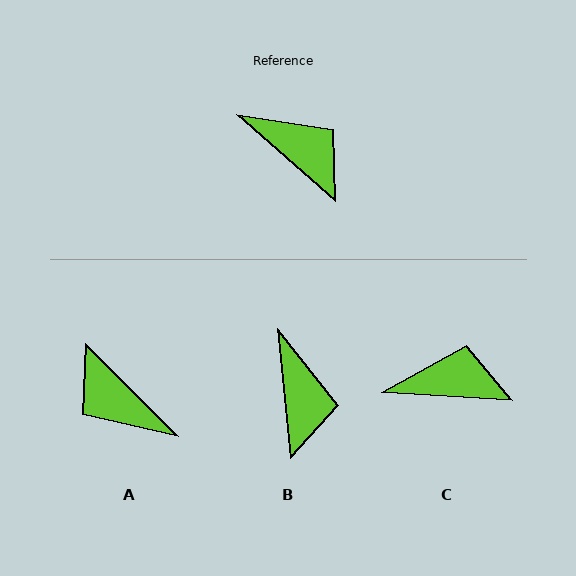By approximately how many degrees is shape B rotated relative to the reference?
Approximately 43 degrees clockwise.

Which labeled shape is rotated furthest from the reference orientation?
A, about 176 degrees away.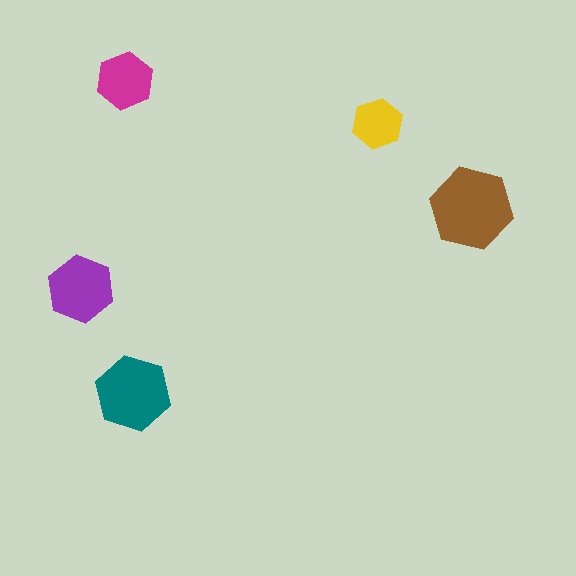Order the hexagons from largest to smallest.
the brown one, the teal one, the purple one, the magenta one, the yellow one.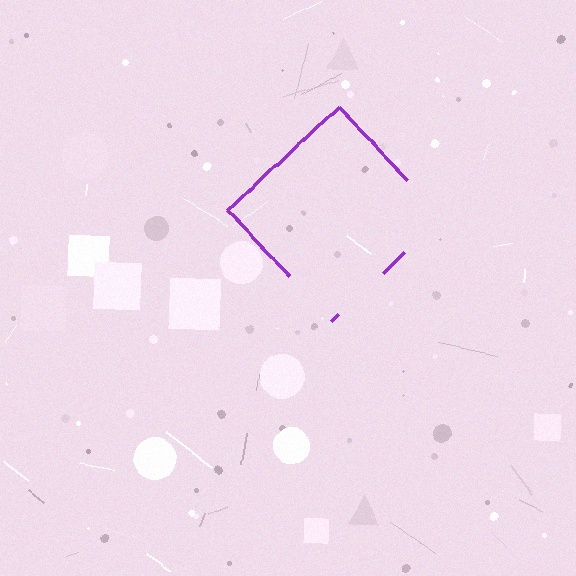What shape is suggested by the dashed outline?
The dashed outline suggests a diamond.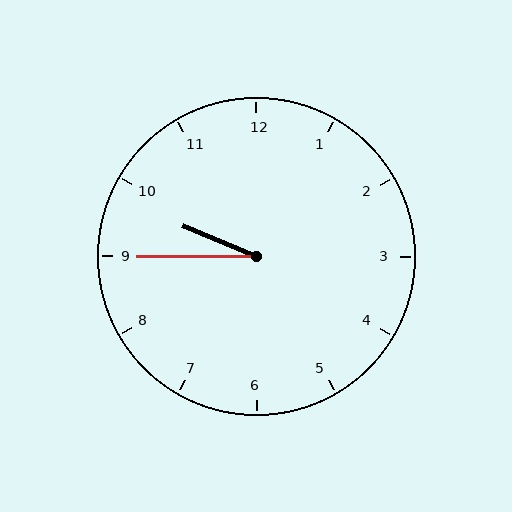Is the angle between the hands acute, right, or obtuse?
It is acute.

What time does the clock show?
9:45.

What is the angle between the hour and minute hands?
Approximately 22 degrees.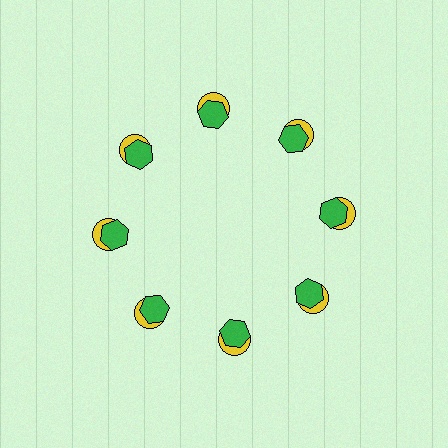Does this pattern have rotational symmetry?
Yes, this pattern has 8-fold rotational symmetry. It looks the same after rotating 45 degrees around the center.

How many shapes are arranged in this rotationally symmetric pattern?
There are 16 shapes, arranged in 8 groups of 2.